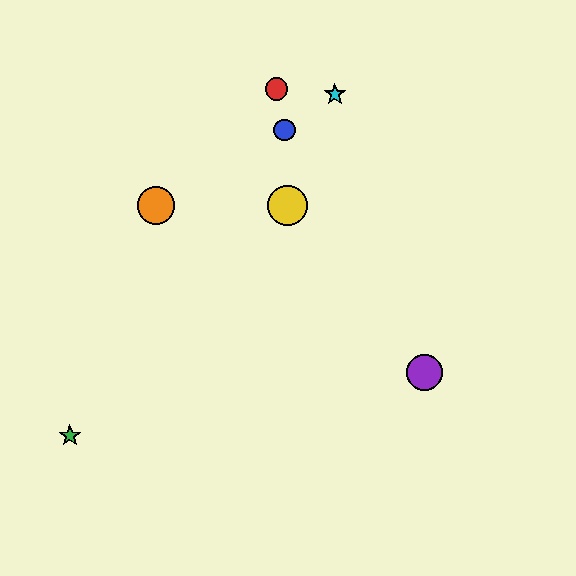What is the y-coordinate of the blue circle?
The blue circle is at y≈130.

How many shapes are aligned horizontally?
2 shapes (the yellow circle, the orange circle) are aligned horizontally.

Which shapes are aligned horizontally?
The yellow circle, the orange circle are aligned horizontally.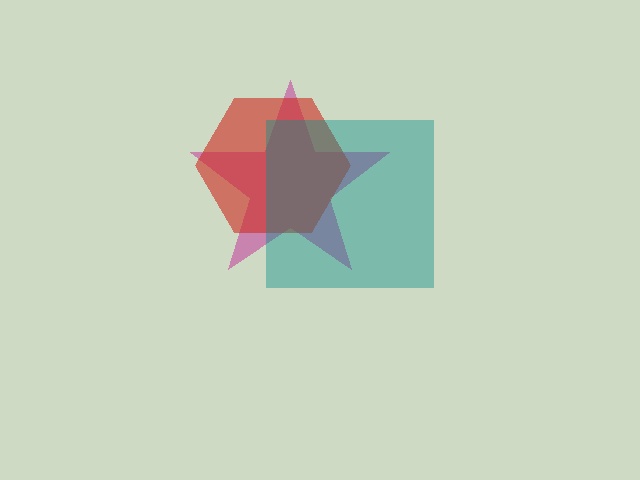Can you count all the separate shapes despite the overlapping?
Yes, there are 3 separate shapes.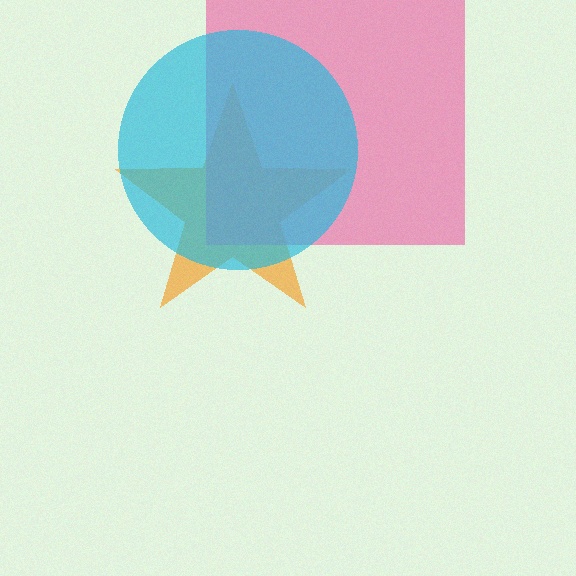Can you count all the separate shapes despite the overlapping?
Yes, there are 3 separate shapes.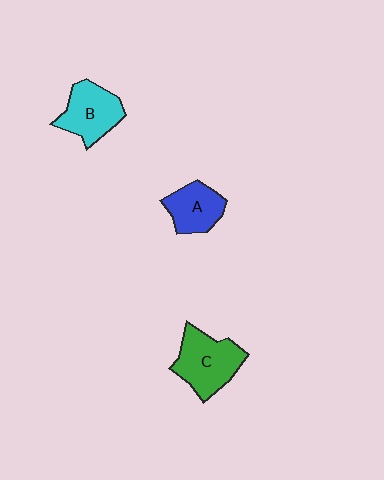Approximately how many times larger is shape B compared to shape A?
Approximately 1.2 times.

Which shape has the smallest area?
Shape A (blue).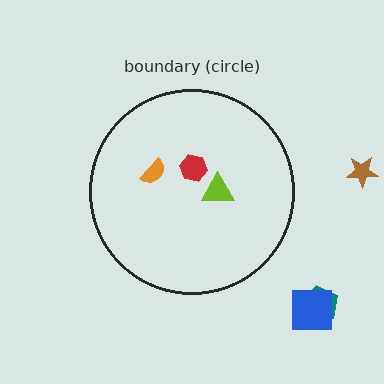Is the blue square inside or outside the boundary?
Outside.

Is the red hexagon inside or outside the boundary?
Inside.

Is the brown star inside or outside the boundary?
Outside.